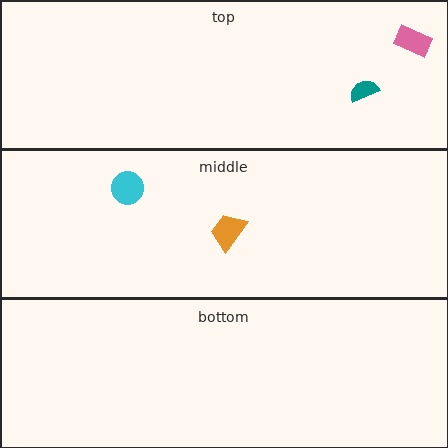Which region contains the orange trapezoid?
The middle region.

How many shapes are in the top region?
2.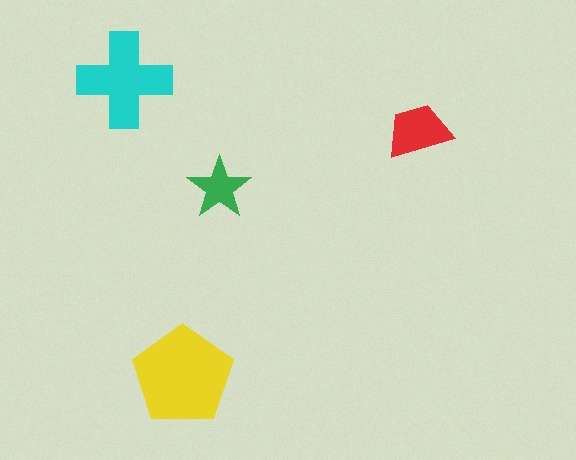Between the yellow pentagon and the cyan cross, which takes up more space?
The yellow pentagon.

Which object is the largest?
The yellow pentagon.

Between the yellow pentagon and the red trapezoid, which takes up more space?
The yellow pentagon.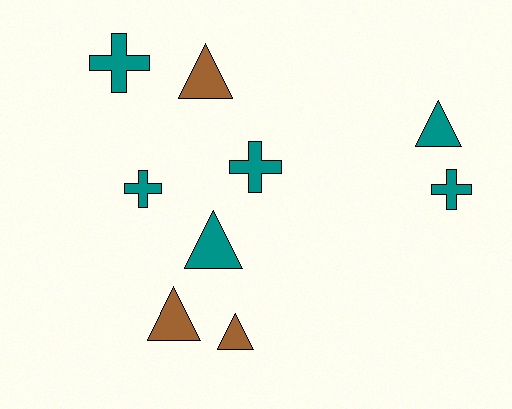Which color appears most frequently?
Teal, with 6 objects.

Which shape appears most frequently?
Triangle, with 5 objects.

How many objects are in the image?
There are 9 objects.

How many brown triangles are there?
There are 3 brown triangles.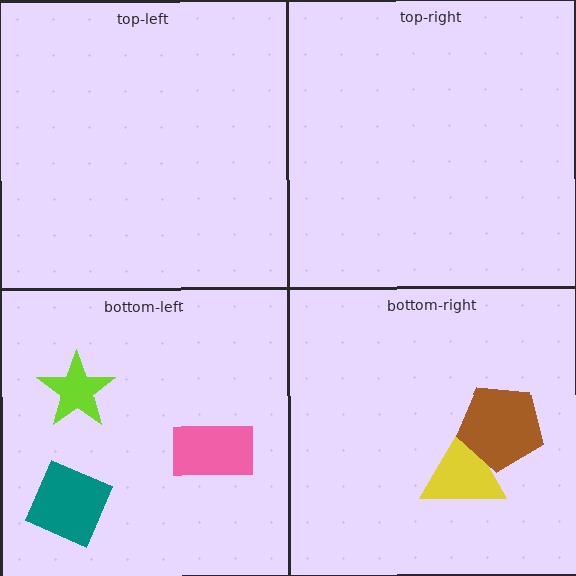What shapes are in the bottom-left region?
The teal square, the pink rectangle, the lime star.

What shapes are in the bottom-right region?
The yellow triangle, the brown pentagon.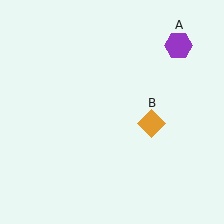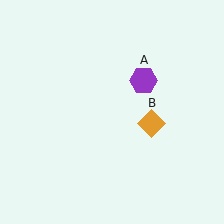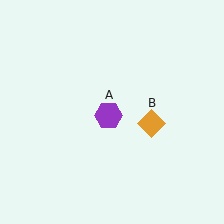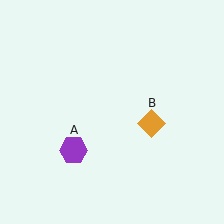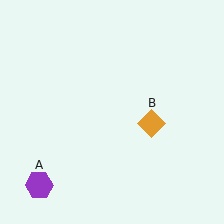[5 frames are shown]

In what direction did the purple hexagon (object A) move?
The purple hexagon (object A) moved down and to the left.